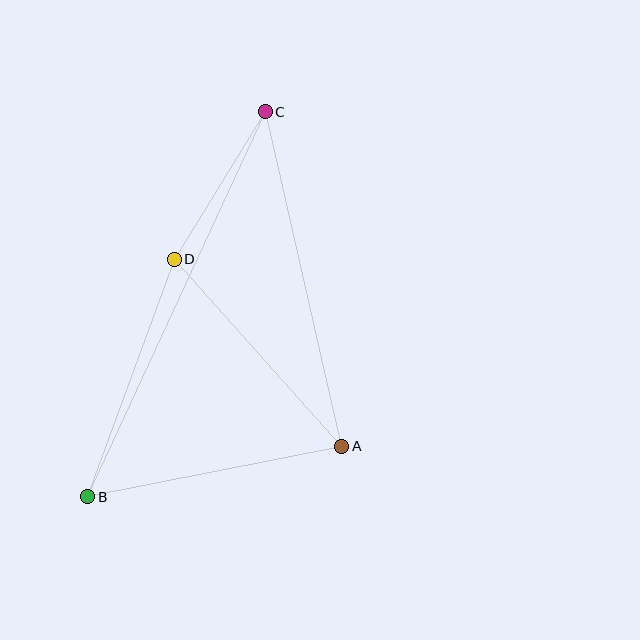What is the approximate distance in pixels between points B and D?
The distance between B and D is approximately 253 pixels.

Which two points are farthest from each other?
Points B and C are farthest from each other.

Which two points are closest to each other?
Points C and D are closest to each other.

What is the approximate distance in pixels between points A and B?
The distance between A and B is approximately 259 pixels.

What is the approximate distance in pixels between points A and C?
The distance between A and C is approximately 343 pixels.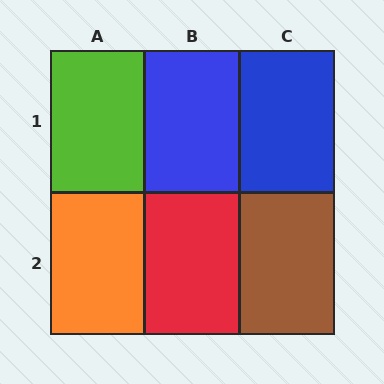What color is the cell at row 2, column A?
Orange.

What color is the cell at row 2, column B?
Red.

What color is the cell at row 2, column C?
Brown.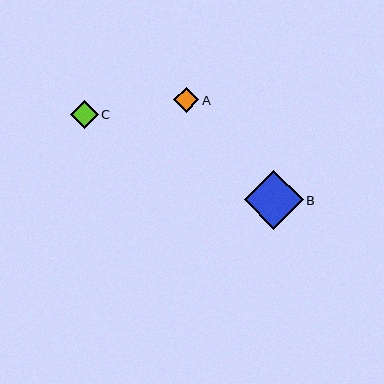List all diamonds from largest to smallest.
From largest to smallest: B, C, A.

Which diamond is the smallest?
Diamond A is the smallest with a size of approximately 25 pixels.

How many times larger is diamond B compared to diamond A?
Diamond B is approximately 2.4 times the size of diamond A.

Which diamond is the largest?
Diamond B is the largest with a size of approximately 59 pixels.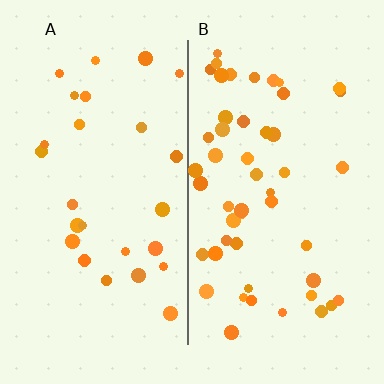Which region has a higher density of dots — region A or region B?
B (the right).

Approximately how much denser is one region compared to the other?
Approximately 1.9× — region B over region A.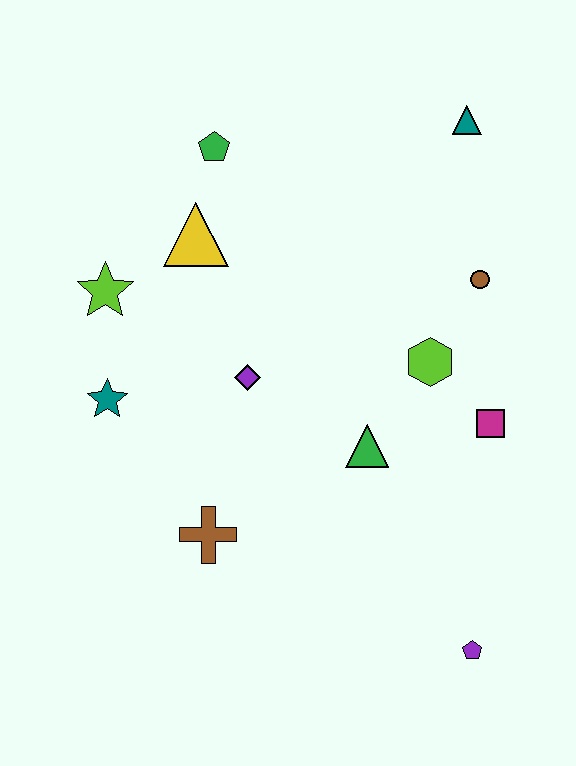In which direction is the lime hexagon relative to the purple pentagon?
The lime hexagon is above the purple pentagon.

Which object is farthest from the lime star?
The purple pentagon is farthest from the lime star.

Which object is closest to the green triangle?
The lime hexagon is closest to the green triangle.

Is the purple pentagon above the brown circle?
No